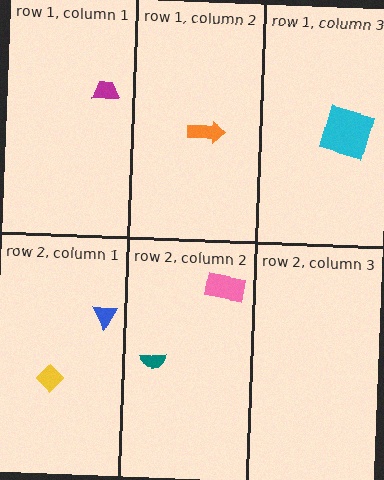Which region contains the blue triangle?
The row 2, column 1 region.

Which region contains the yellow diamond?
The row 2, column 1 region.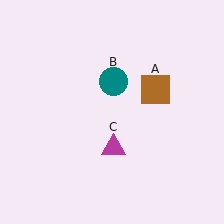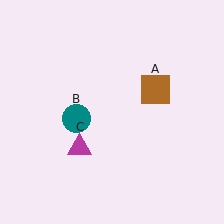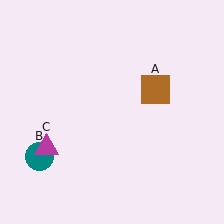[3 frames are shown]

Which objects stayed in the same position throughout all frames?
Brown square (object A) remained stationary.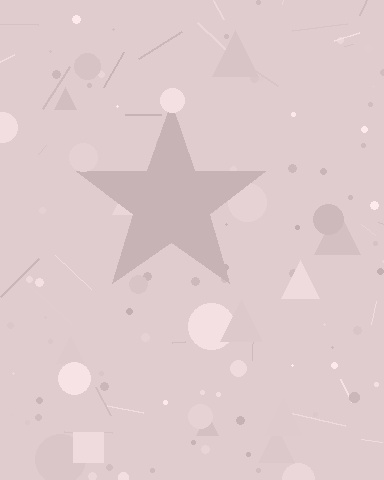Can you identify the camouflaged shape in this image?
The camouflaged shape is a star.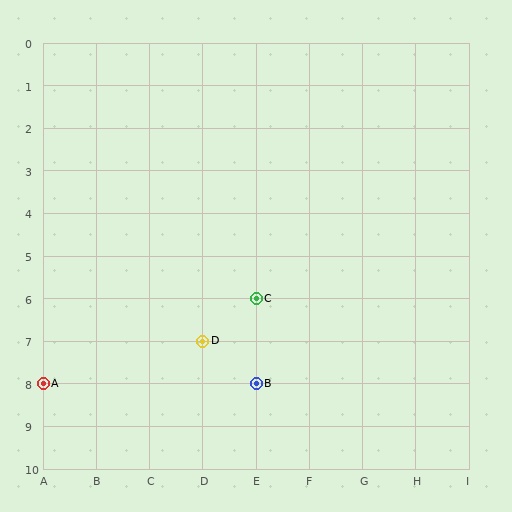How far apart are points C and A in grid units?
Points C and A are 4 columns and 2 rows apart (about 4.5 grid units diagonally).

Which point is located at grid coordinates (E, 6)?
Point C is at (E, 6).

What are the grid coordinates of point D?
Point D is at grid coordinates (D, 7).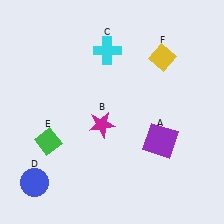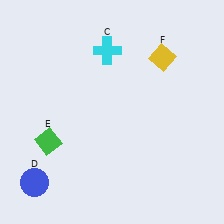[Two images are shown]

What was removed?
The purple square (A), the magenta star (B) were removed in Image 2.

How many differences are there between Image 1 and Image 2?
There are 2 differences between the two images.